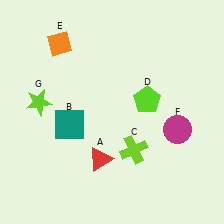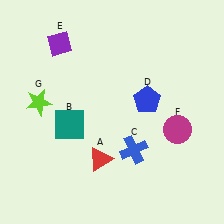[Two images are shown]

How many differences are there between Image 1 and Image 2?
There are 3 differences between the two images.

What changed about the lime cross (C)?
In Image 1, C is lime. In Image 2, it changed to blue.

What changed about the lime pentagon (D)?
In Image 1, D is lime. In Image 2, it changed to blue.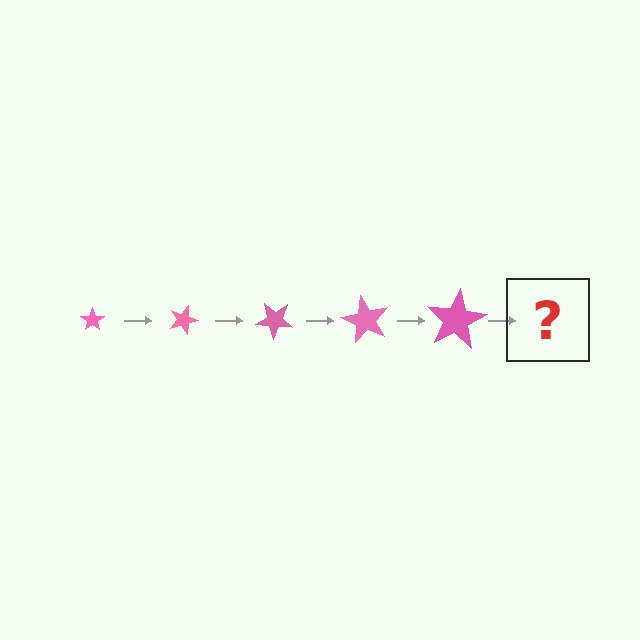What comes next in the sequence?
The next element should be a star, larger than the previous one and rotated 100 degrees from the start.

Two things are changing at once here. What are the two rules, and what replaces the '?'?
The two rules are that the star grows larger each step and it rotates 20 degrees each step. The '?' should be a star, larger than the previous one and rotated 100 degrees from the start.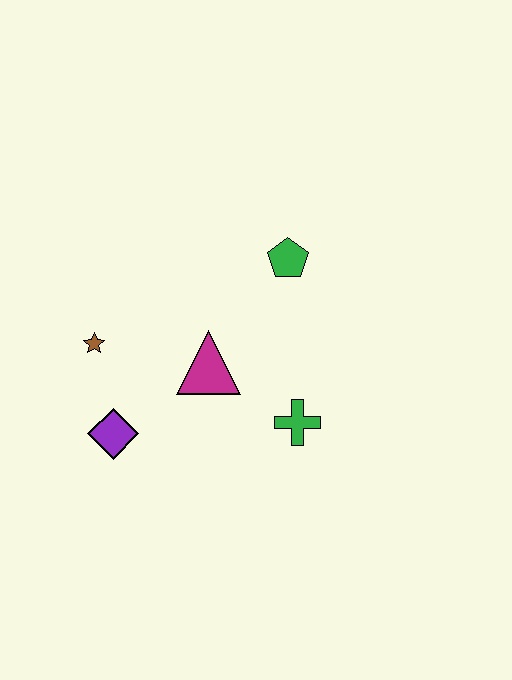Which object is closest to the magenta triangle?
The green cross is closest to the magenta triangle.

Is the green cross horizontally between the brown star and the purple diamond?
No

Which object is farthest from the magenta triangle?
The green pentagon is farthest from the magenta triangle.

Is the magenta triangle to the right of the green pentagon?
No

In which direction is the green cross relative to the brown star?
The green cross is to the right of the brown star.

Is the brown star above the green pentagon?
No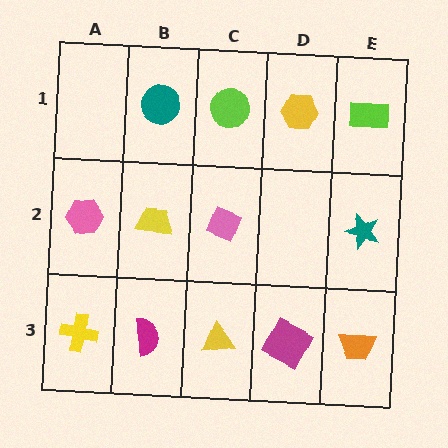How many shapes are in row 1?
4 shapes.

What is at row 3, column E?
An orange trapezoid.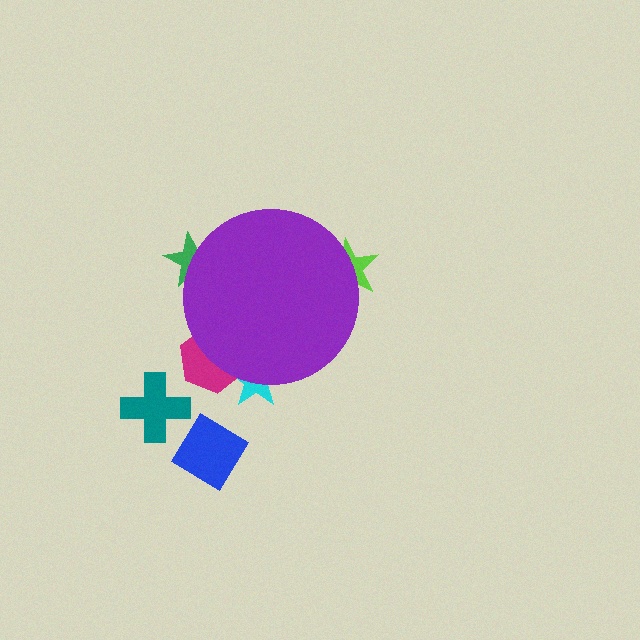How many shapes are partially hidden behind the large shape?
4 shapes are partially hidden.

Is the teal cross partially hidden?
No, the teal cross is fully visible.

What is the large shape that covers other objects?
A purple circle.